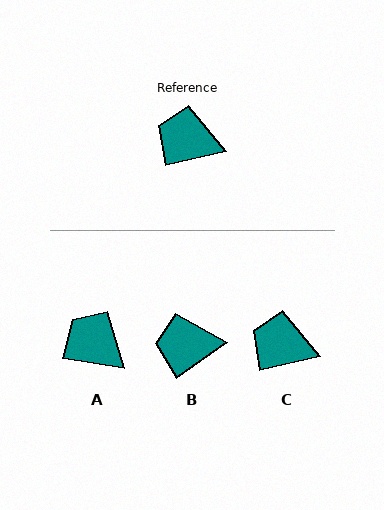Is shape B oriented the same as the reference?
No, it is off by about 21 degrees.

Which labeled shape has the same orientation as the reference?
C.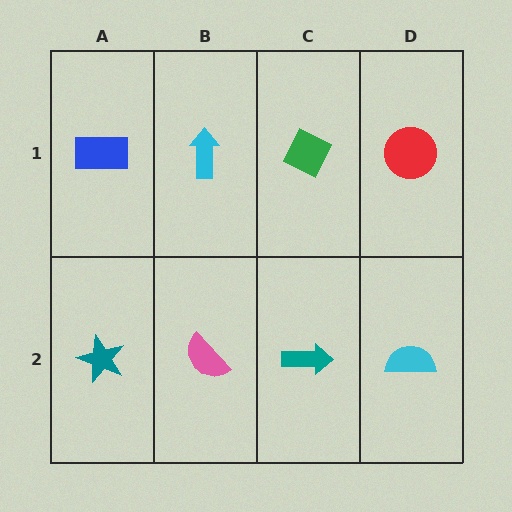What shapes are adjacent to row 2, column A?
A blue rectangle (row 1, column A), a pink semicircle (row 2, column B).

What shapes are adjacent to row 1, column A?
A teal star (row 2, column A), a cyan arrow (row 1, column B).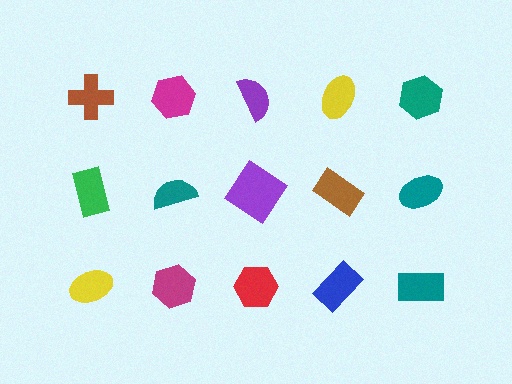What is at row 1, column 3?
A purple semicircle.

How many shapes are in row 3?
5 shapes.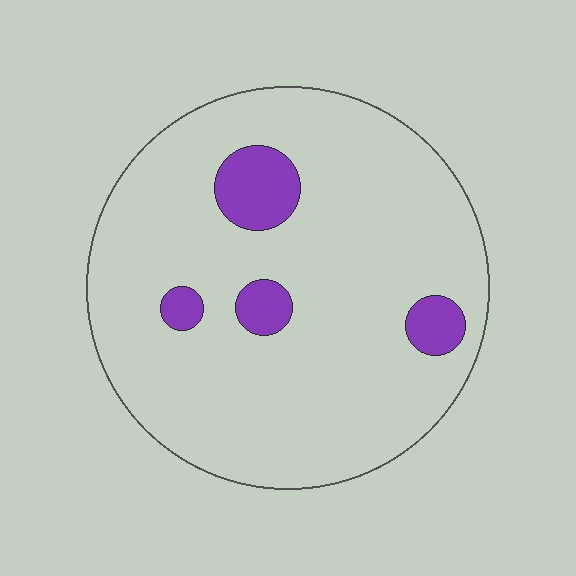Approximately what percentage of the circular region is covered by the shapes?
Approximately 10%.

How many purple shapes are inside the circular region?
4.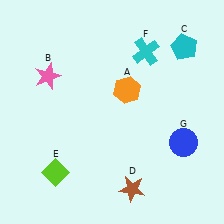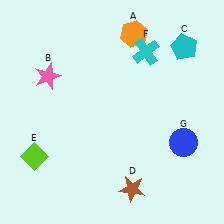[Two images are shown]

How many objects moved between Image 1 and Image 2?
2 objects moved between the two images.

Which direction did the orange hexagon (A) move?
The orange hexagon (A) moved up.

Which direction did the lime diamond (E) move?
The lime diamond (E) moved left.